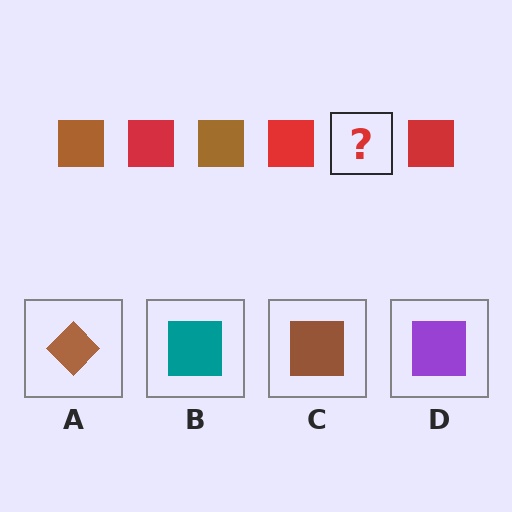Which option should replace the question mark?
Option C.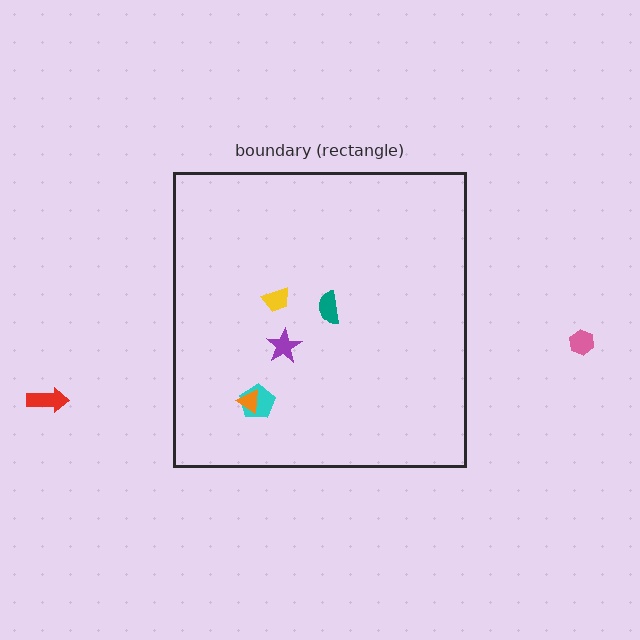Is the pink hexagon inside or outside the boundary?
Outside.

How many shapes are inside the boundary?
5 inside, 2 outside.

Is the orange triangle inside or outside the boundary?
Inside.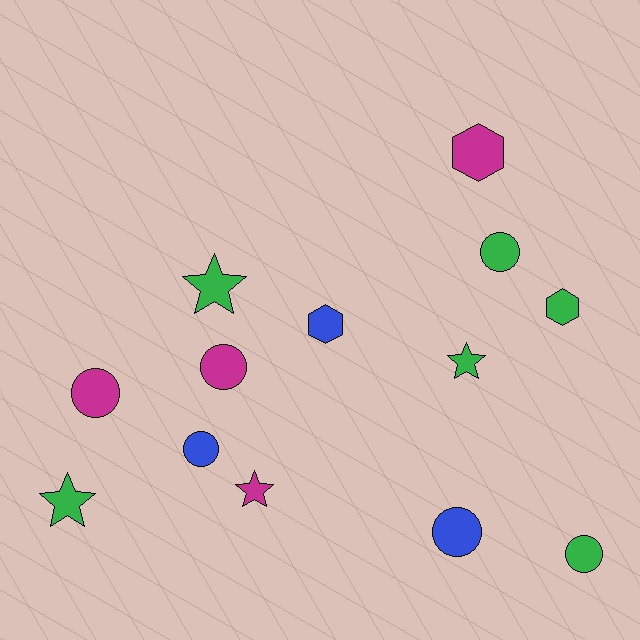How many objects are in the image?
There are 13 objects.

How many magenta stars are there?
There is 1 magenta star.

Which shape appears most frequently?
Circle, with 6 objects.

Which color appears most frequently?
Green, with 6 objects.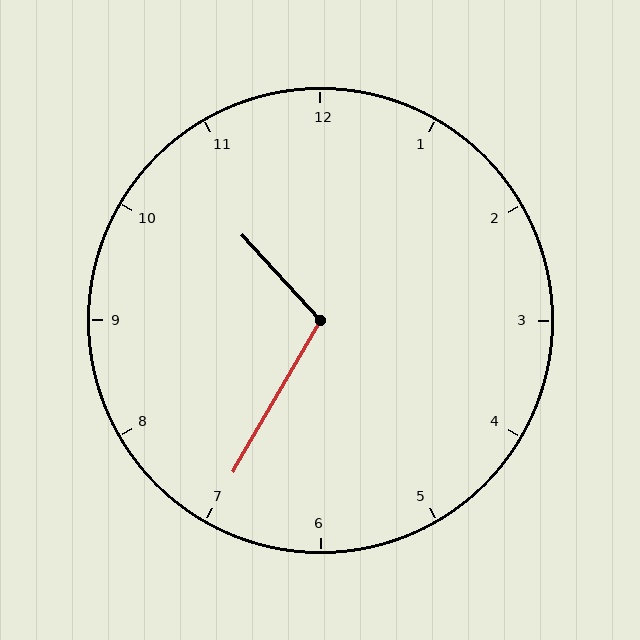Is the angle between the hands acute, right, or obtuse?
It is obtuse.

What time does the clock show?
10:35.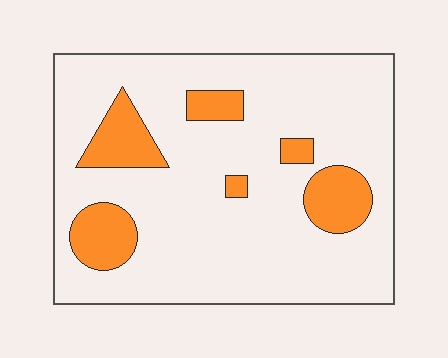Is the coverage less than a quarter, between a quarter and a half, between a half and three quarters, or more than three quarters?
Less than a quarter.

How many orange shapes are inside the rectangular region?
6.